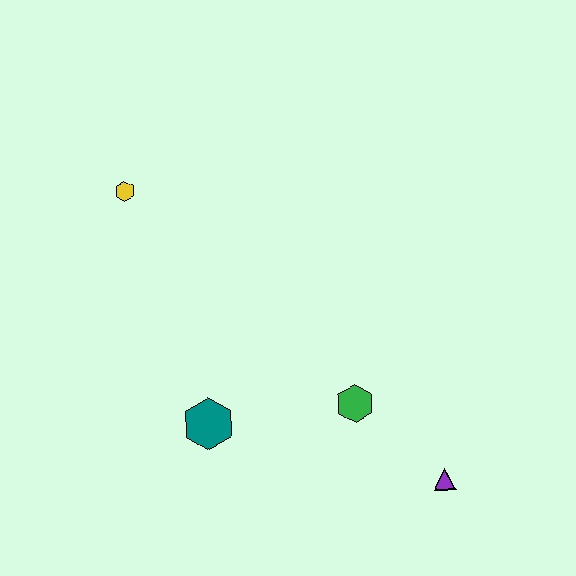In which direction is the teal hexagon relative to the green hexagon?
The teal hexagon is to the left of the green hexagon.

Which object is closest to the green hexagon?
The purple triangle is closest to the green hexagon.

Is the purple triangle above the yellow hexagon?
No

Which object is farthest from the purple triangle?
The yellow hexagon is farthest from the purple triangle.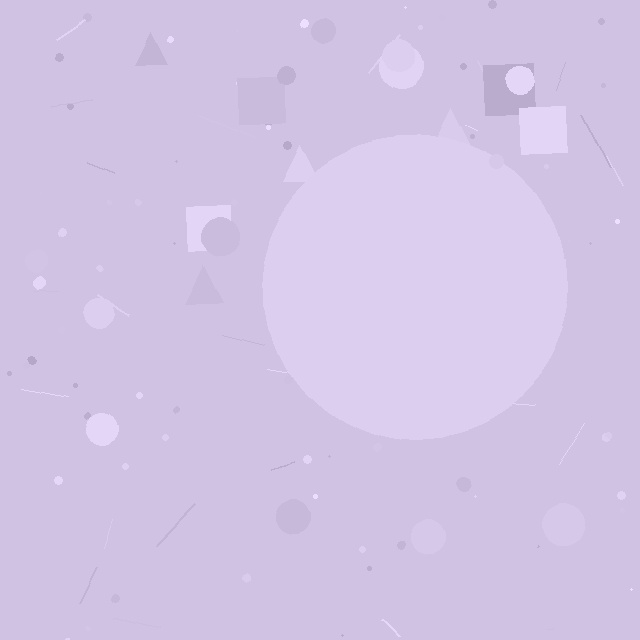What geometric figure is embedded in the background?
A circle is embedded in the background.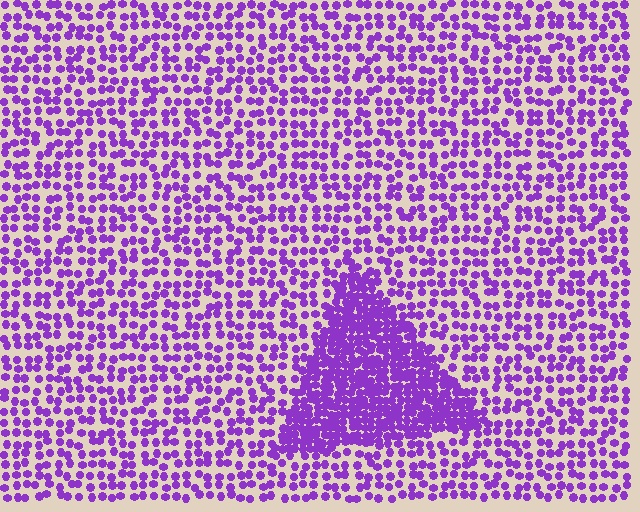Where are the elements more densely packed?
The elements are more densely packed inside the triangle boundary.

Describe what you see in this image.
The image contains small purple elements arranged at two different densities. A triangle-shaped region is visible where the elements are more densely packed than the surrounding area.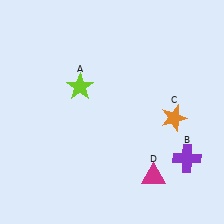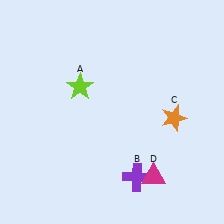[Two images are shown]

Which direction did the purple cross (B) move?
The purple cross (B) moved left.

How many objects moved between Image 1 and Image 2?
1 object moved between the two images.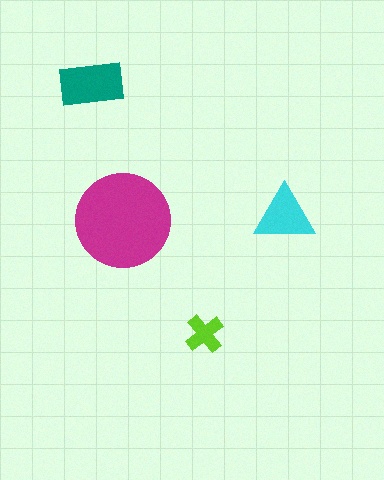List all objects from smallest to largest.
The lime cross, the cyan triangle, the teal rectangle, the magenta circle.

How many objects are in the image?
There are 4 objects in the image.